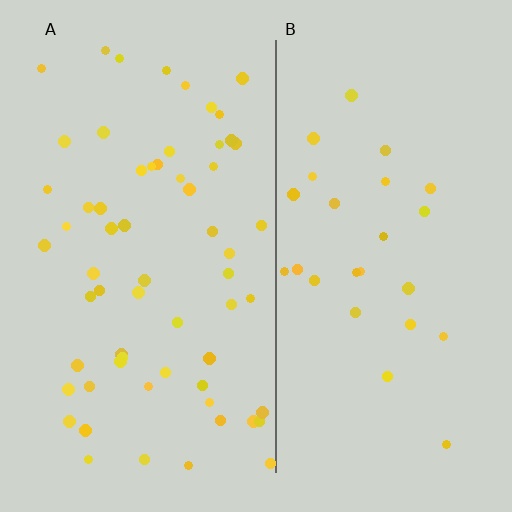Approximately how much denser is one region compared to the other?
Approximately 2.4× — region A over region B.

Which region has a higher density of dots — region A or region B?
A (the left).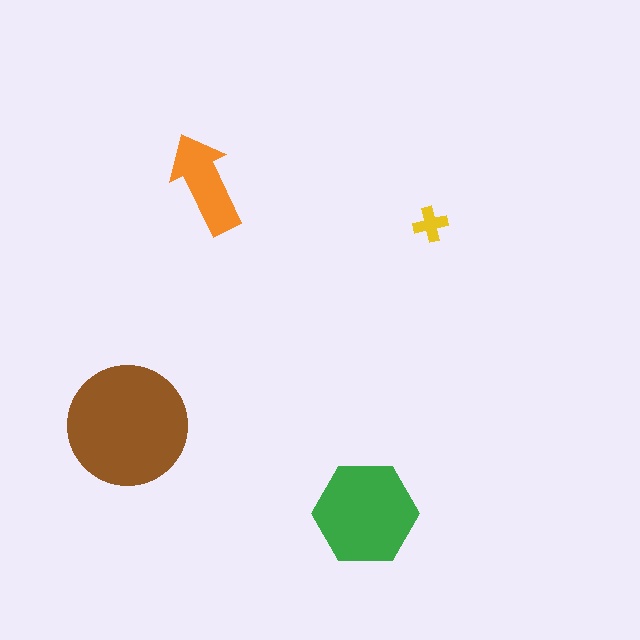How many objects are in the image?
There are 4 objects in the image.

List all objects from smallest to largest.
The yellow cross, the orange arrow, the green hexagon, the brown circle.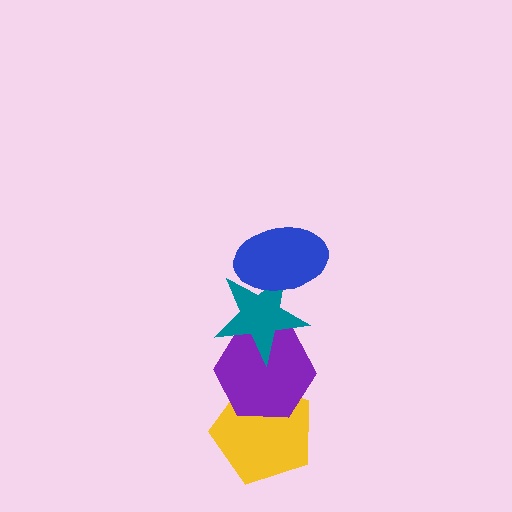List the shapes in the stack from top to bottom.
From top to bottom: the blue ellipse, the teal star, the purple hexagon, the yellow pentagon.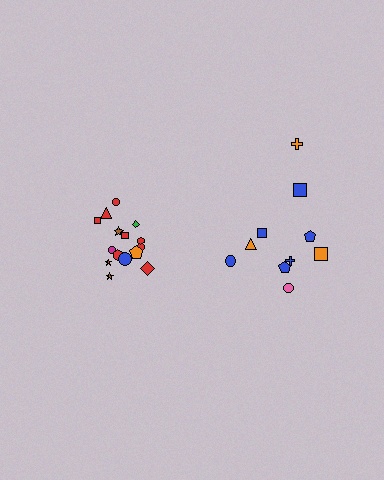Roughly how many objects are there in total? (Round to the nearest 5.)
Roughly 25 objects in total.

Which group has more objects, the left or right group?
The left group.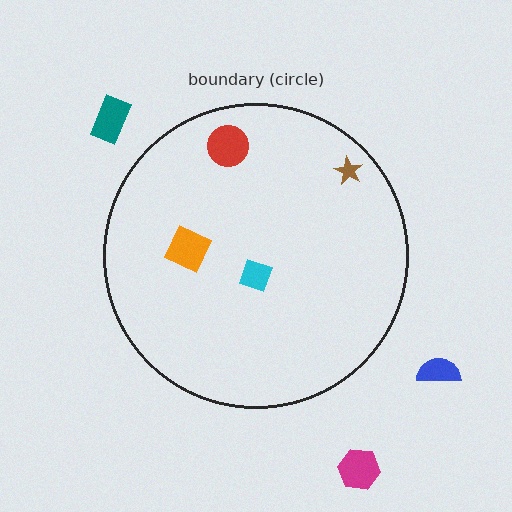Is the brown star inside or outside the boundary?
Inside.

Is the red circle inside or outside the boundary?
Inside.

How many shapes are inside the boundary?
4 inside, 3 outside.